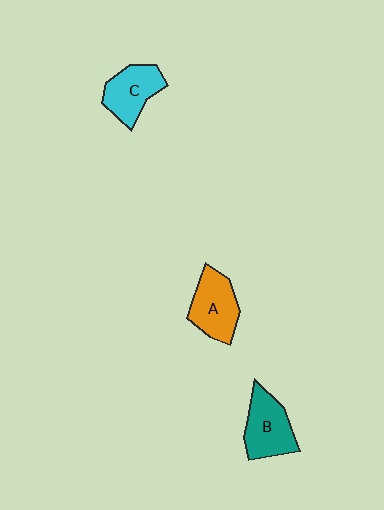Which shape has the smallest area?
Shape C (cyan).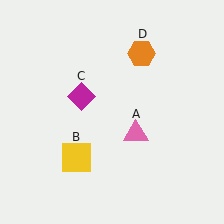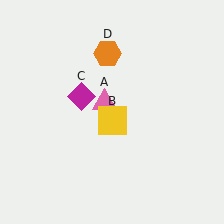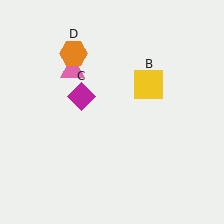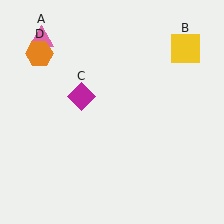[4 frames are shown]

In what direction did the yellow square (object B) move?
The yellow square (object B) moved up and to the right.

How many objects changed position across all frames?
3 objects changed position: pink triangle (object A), yellow square (object B), orange hexagon (object D).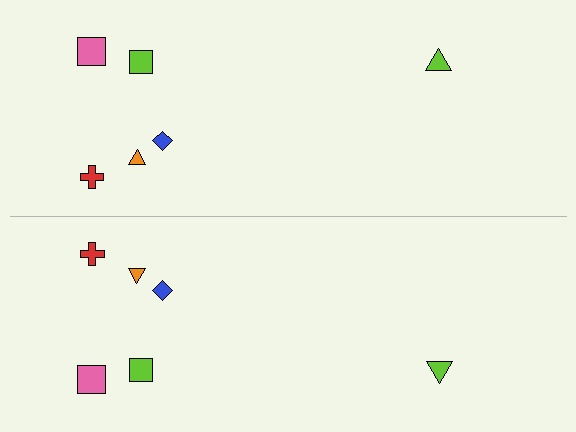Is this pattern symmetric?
Yes, this pattern has bilateral (reflection) symmetry.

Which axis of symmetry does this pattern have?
The pattern has a horizontal axis of symmetry running through the center of the image.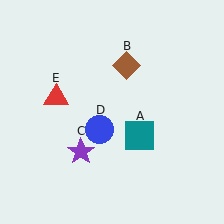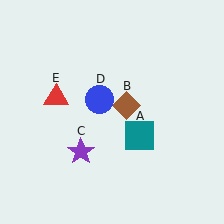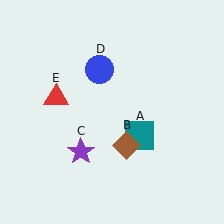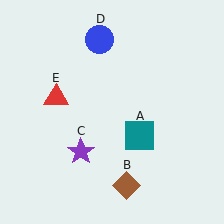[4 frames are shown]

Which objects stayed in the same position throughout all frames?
Teal square (object A) and purple star (object C) and red triangle (object E) remained stationary.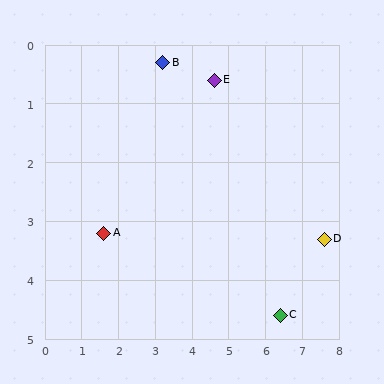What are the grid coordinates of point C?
Point C is at approximately (6.4, 4.6).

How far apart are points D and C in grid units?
Points D and C are about 1.8 grid units apart.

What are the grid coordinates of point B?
Point B is at approximately (3.2, 0.3).